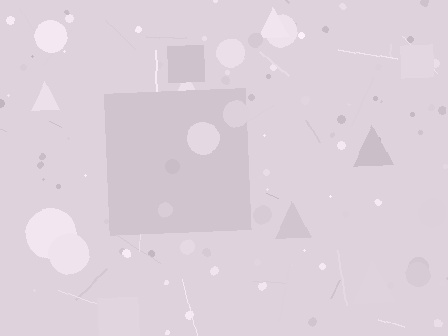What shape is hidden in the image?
A square is hidden in the image.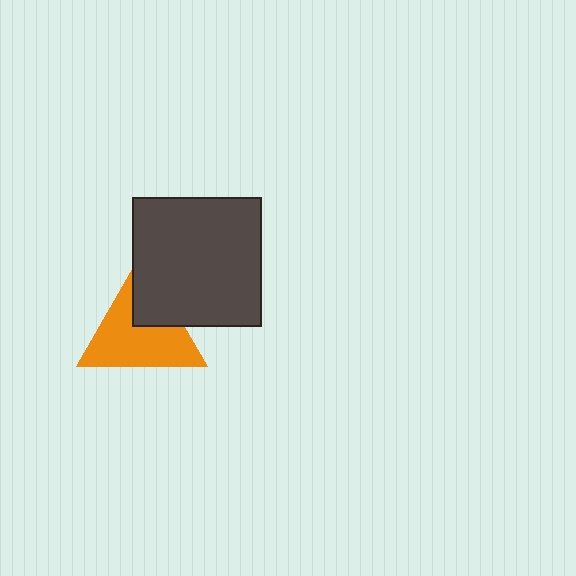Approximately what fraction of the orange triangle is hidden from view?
Roughly 30% of the orange triangle is hidden behind the dark gray square.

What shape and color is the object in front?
The object in front is a dark gray square.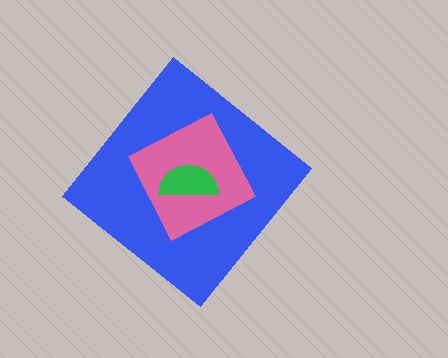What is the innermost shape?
The green semicircle.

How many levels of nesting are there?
3.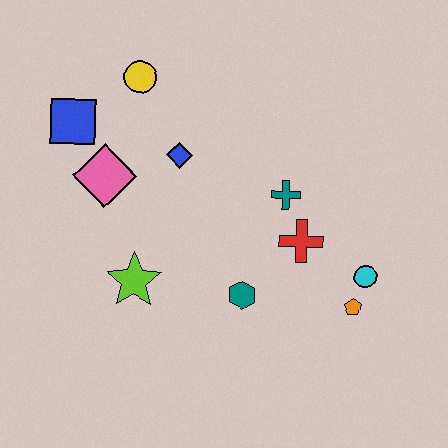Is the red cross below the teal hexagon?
No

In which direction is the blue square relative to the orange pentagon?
The blue square is to the left of the orange pentagon.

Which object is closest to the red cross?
The teal cross is closest to the red cross.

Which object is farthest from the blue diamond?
The orange pentagon is farthest from the blue diamond.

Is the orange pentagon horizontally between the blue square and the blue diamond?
No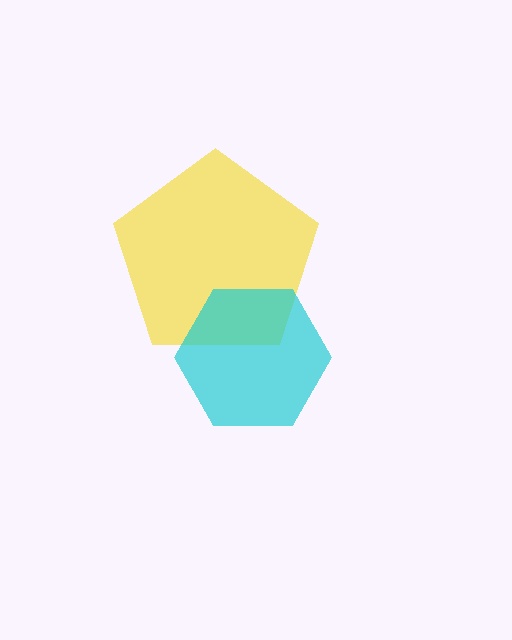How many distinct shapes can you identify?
There are 2 distinct shapes: a yellow pentagon, a cyan hexagon.